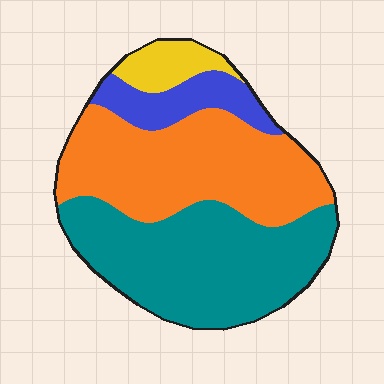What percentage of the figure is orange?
Orange covers around 40% of the figure.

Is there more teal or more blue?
Teal.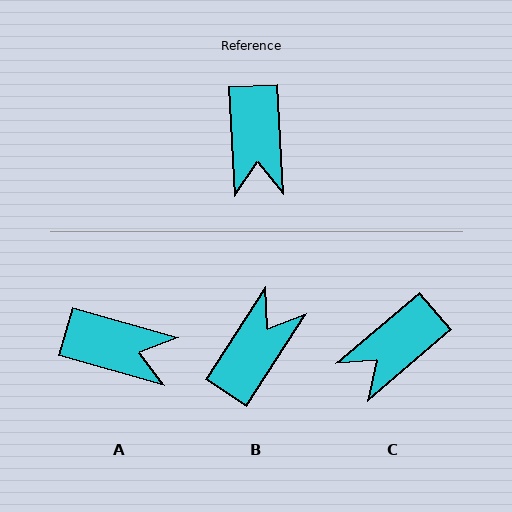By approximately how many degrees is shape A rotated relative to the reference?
Approximately 71 degrees counter-clockwise.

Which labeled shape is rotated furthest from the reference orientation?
B, about 144 degrees away.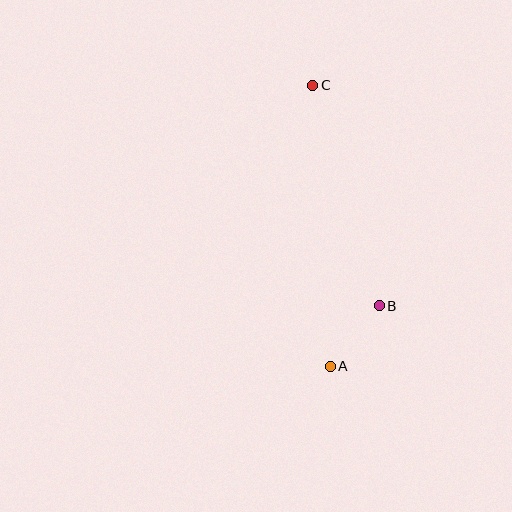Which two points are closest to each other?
Points A and B are closest to each other.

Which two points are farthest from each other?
Points A and C are farthest from each other.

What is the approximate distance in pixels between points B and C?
The distance between B and C is approximately 230 pixels.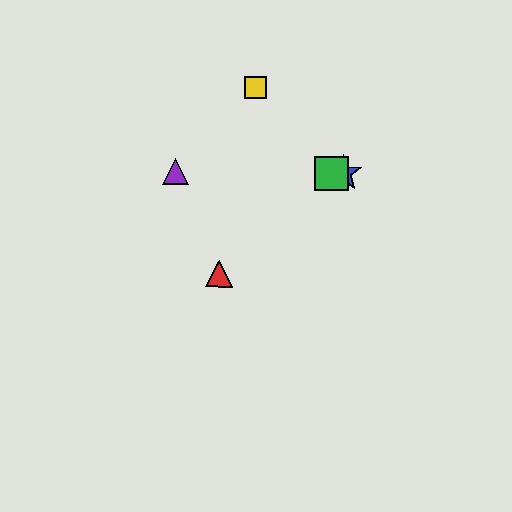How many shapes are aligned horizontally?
3 shapes (the blue star, the green square, the purple triangle) are aligned horizontally.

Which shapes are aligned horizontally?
The blue star, the green square, the purple triangle are aligned horizontally.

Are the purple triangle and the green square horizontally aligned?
Yes, both are at y≈171.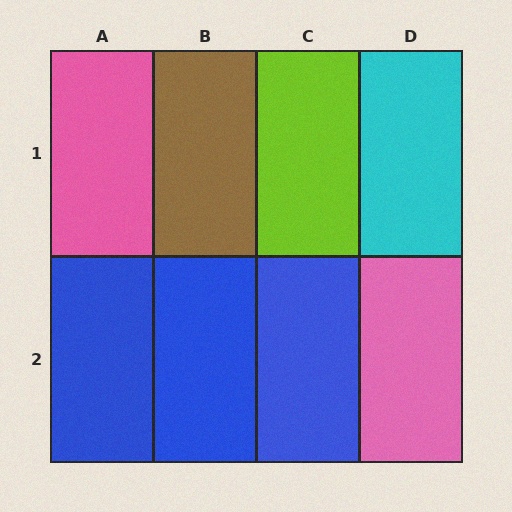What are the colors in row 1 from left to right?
Pink, brown, lime, cyan.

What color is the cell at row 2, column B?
Blue.